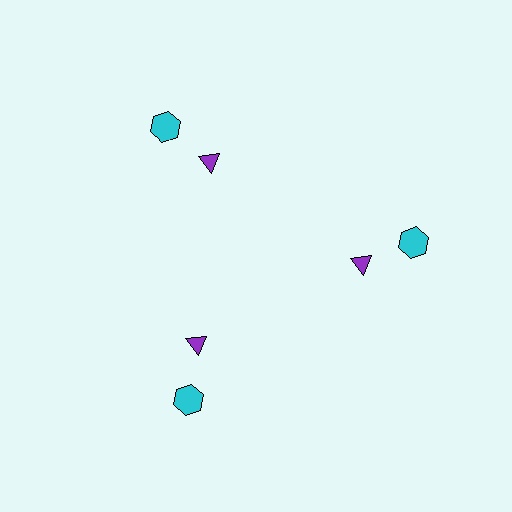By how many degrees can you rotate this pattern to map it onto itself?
The pattern maps onto itself every 120 degrees of rotation.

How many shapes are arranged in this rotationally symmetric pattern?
There are 6 shapes, arranged in 3 groups of 2.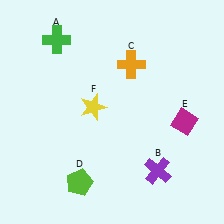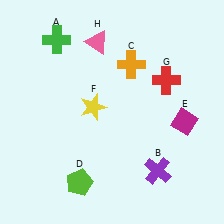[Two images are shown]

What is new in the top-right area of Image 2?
A red cross (G) was added in the top-right area of Image 2.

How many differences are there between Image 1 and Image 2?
There are 2 differences between the two images.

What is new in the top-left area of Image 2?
A pink triangle (H) was added in the top-left area of Image 2.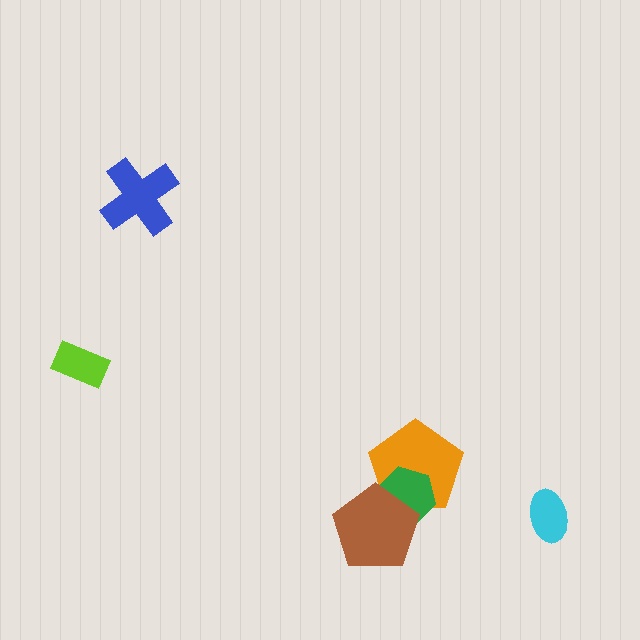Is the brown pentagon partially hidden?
No, no other shape covers it.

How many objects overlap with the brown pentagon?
2 objects overlap with the brown pentagon.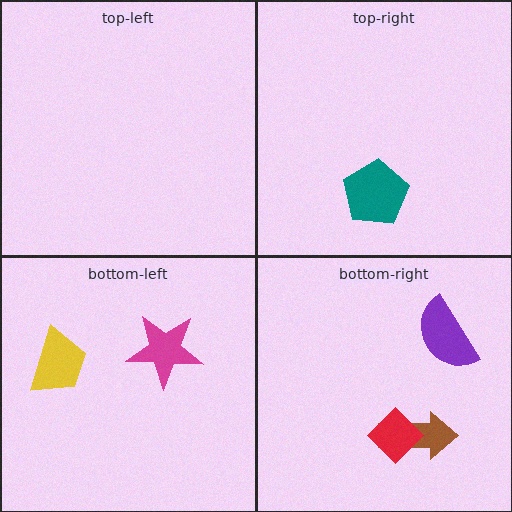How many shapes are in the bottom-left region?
2.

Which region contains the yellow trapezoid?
The bottom-left region.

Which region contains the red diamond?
The bottom-right region.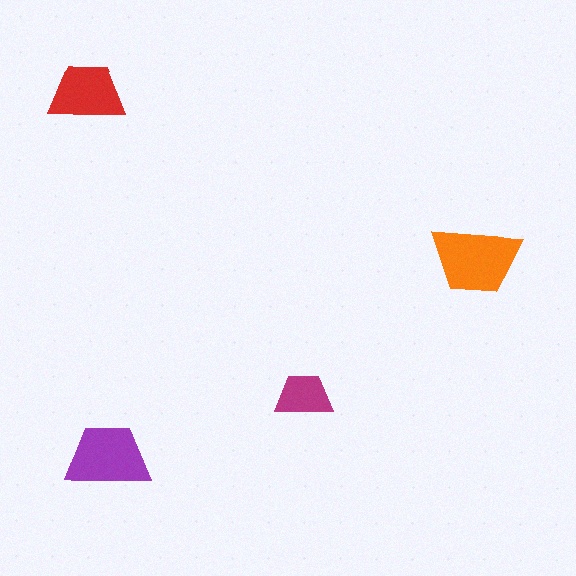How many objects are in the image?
There are 4 objects in the image.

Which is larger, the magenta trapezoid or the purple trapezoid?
The purple one.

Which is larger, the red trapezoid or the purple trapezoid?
The purple one.